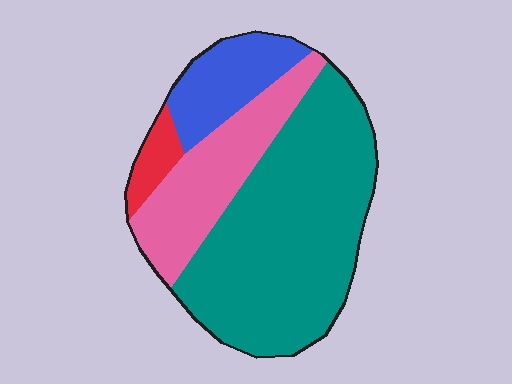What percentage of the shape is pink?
Pink takes up less than a quarter of the shape.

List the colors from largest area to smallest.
From largest to smallest: teal, pink, blue, red.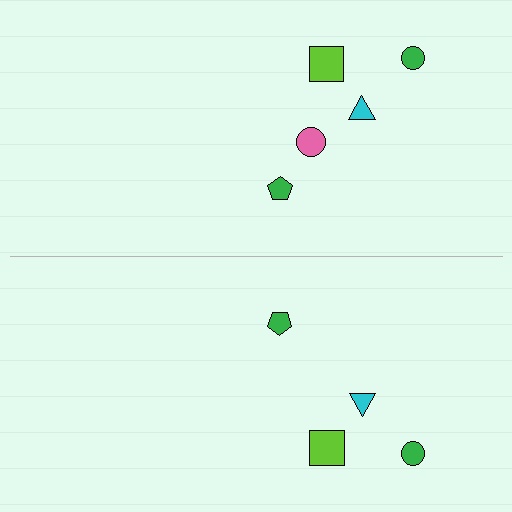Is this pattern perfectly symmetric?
No, the pattern is not perfectly symmetric. A pink circle is missing from the bottom side.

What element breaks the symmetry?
A pink circle is missing from the bottom side.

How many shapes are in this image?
There are 9 shapes in this image.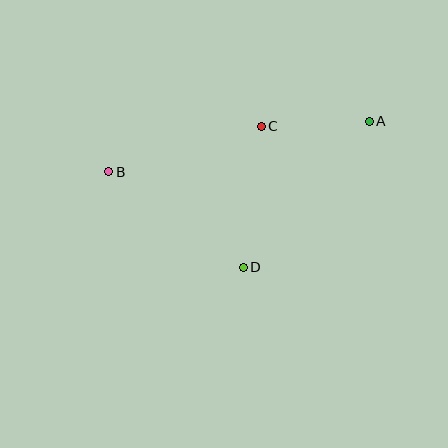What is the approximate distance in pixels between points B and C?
The distance between B and C is approximately 159 pixels.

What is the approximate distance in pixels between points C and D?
The distance between C and D is approximately 142 pixels.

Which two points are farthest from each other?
Points A and B are farthest from each other.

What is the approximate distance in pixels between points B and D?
The distance between B and D is approximately 165 pixels.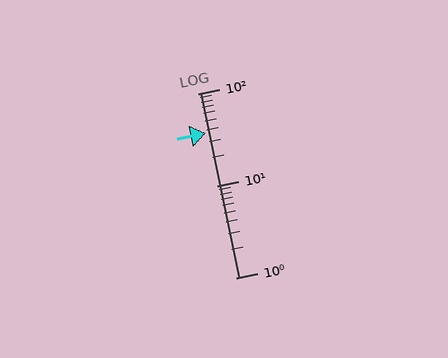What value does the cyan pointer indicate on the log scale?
The pointer indicates approximately 37.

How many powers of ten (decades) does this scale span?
The scale spans 2 decades, from 1 to 100.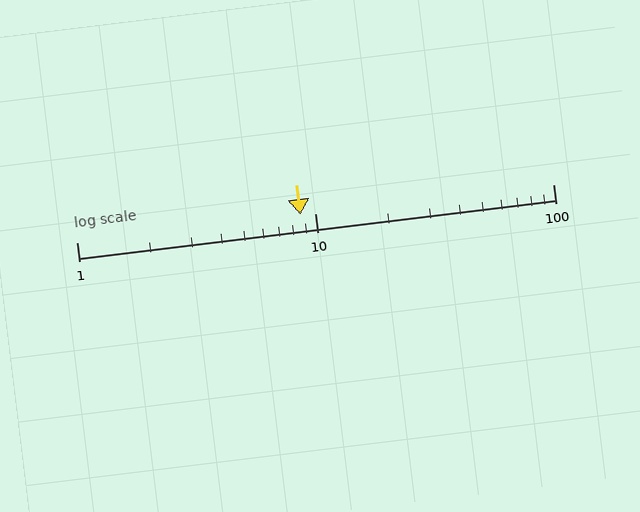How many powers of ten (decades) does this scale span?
The scale spans 2 decades, from 1 to 100.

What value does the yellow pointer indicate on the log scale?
The pointer indicates approximately 8.7.